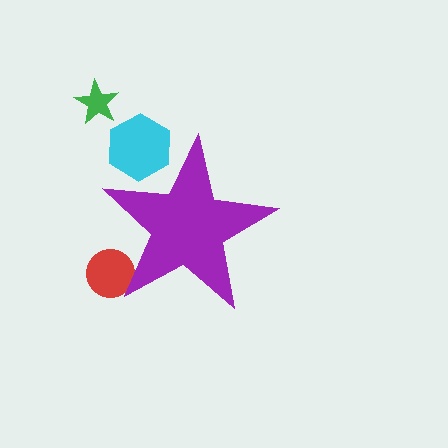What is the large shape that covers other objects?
A purple star.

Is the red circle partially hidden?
Yes, the red circle is partially hidden behind the purple star.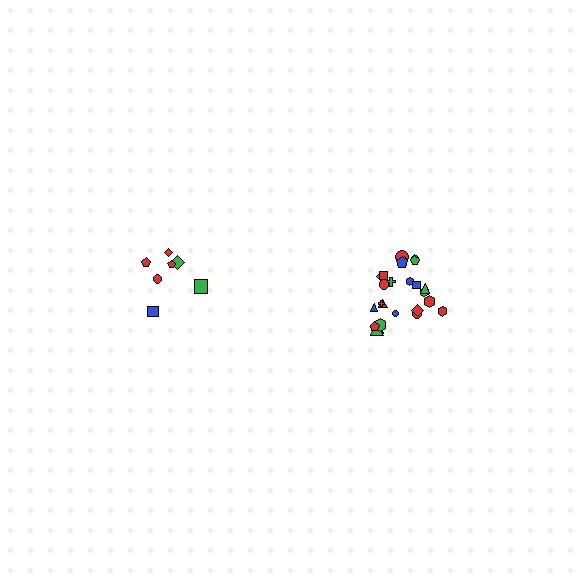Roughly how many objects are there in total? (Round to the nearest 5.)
Roughly 30 objects in total.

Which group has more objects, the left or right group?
The right group.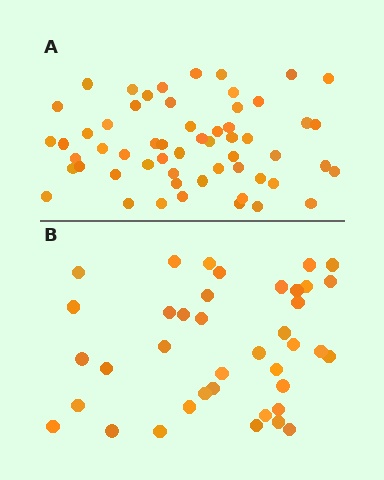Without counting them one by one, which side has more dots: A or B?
Region A (the top region) has more dots.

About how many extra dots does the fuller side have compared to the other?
Region A has approximately 20 more dots than region B.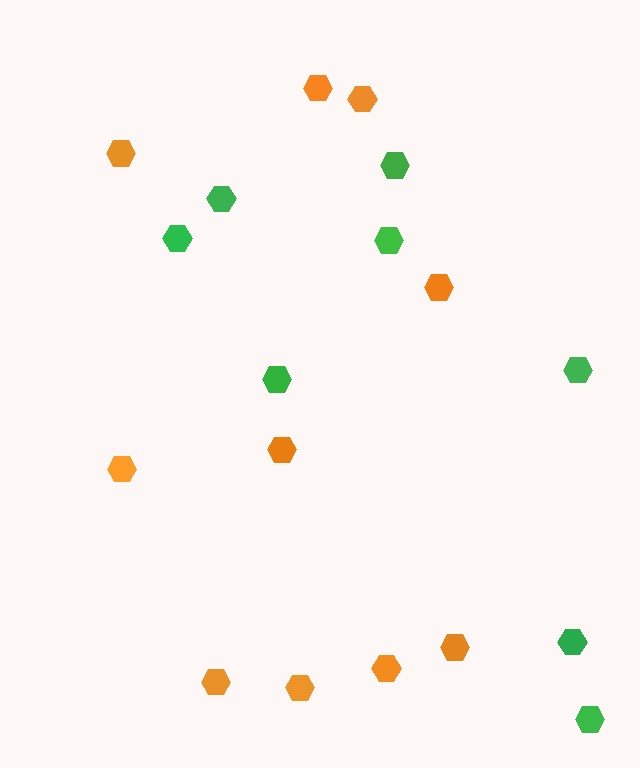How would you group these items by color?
There are 2 groups: one group of green hexagons (8) and one group of orange hexagons (10).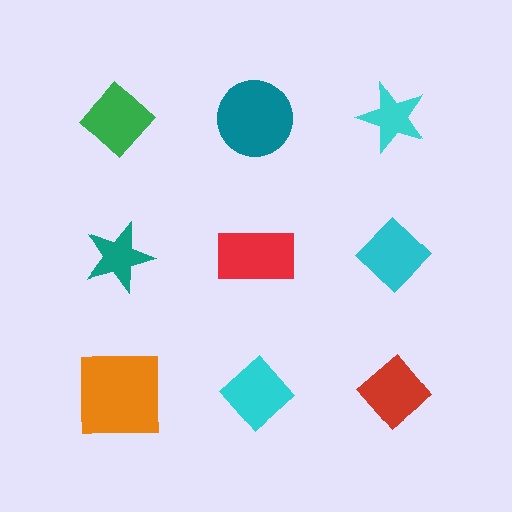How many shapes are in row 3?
3 shapes.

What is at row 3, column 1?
An orange square.